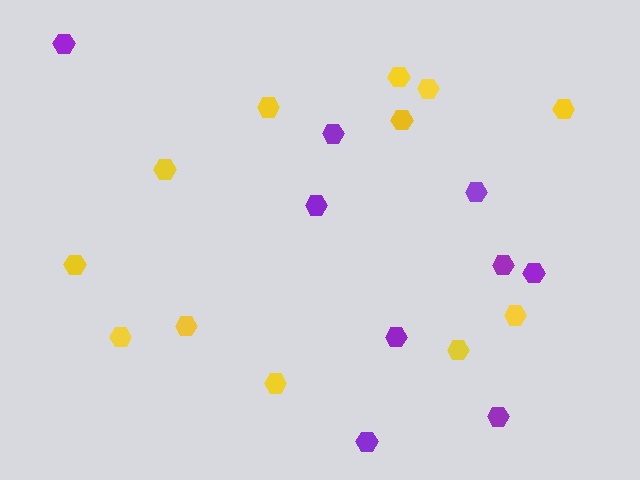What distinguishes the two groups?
There are 2 groups: one group of yellow hexagons (12) and one group of purple hexagons (9).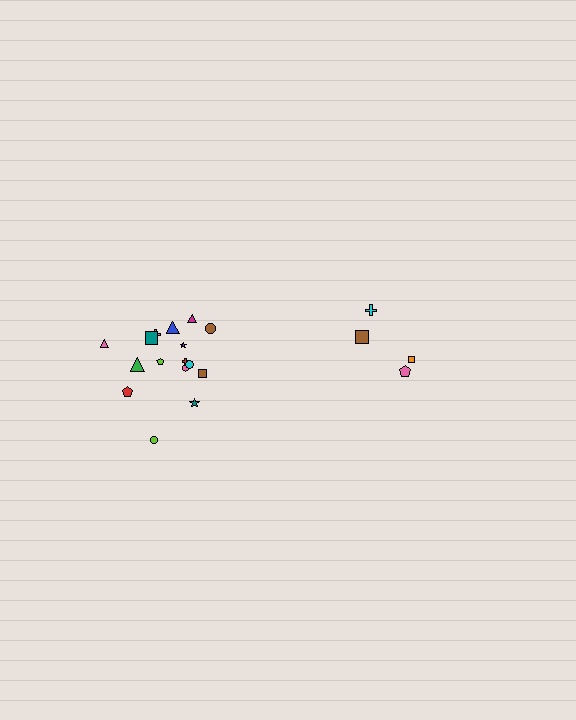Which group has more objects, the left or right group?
The left group.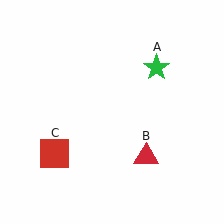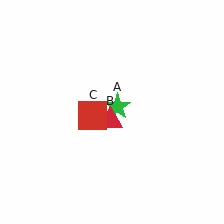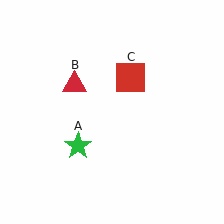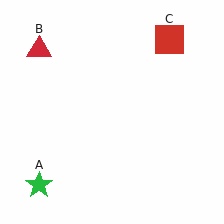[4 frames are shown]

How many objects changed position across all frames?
3 objects changed position: green star (object A), red triangle (object B), red square (object C).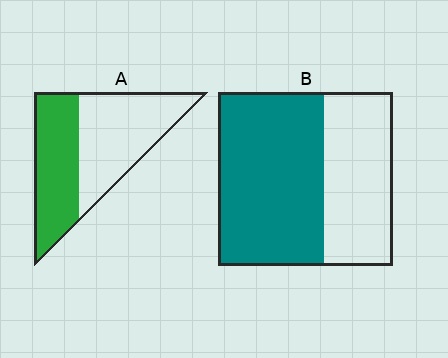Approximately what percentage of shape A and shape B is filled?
A is approximately 45% and B is approximately 60%.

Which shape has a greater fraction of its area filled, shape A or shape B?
Shape B.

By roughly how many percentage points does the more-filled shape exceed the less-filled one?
By roughly 15 percentage points (B over A).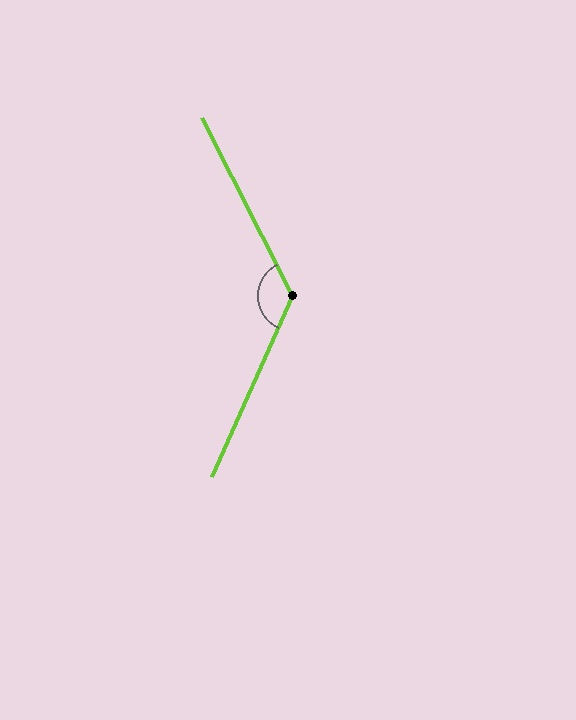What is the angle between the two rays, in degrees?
Approximately 129 degrees.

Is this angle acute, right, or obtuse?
It is obtuse.